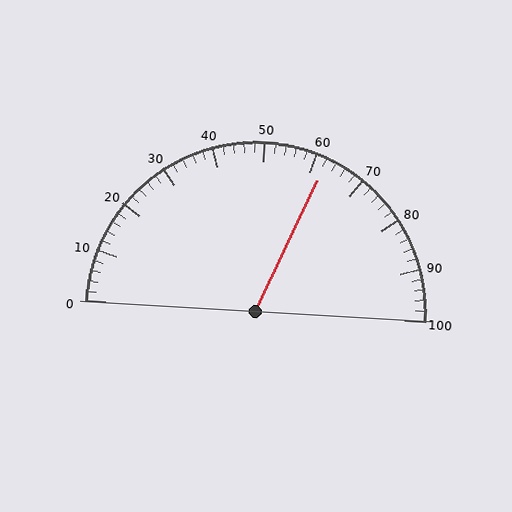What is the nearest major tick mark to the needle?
The nearest major tick mark is 60.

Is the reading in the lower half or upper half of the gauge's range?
The reading is in the upper half of the range (0 to 100).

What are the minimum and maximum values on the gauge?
The gauge ranges from 0 to 100.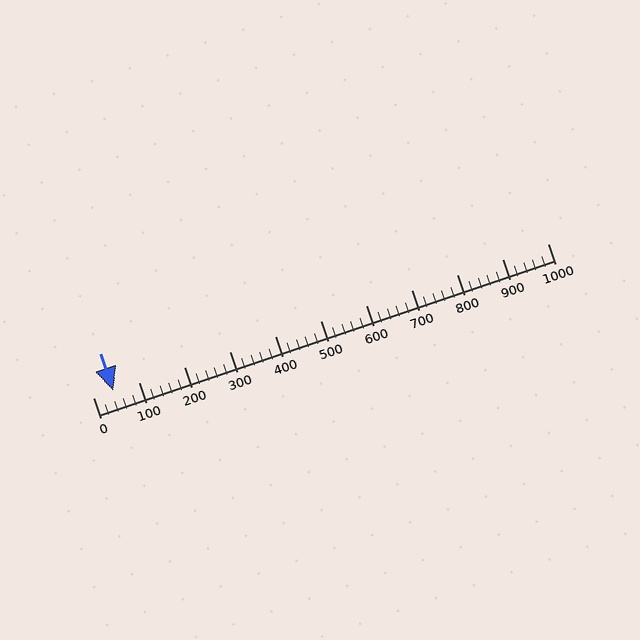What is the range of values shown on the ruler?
The ruler shows values from 0 to 1000.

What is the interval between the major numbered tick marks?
The major tick marks are spaced 100 units apart.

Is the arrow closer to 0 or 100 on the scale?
The arrow is closer to 0.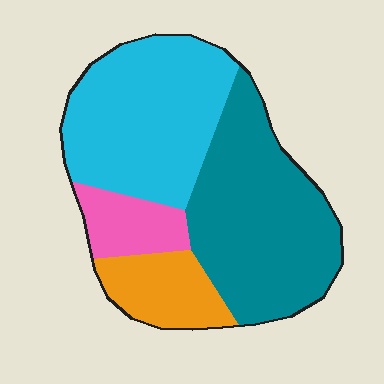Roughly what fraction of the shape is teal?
Teal takes up about two fifths (2/5) of the shape.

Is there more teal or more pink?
Teal.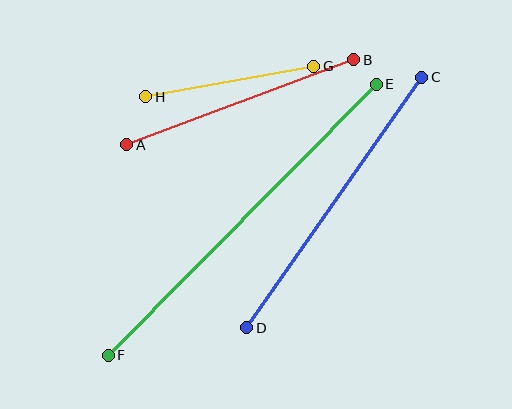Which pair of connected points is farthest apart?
Points E and F are farthest apart.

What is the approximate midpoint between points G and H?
The midpoint is at approximately (230, 81) pixels.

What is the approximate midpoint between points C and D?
The midpoint is at approximately (334, 203) pixels.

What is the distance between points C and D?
The distance is approximately 306 pixels.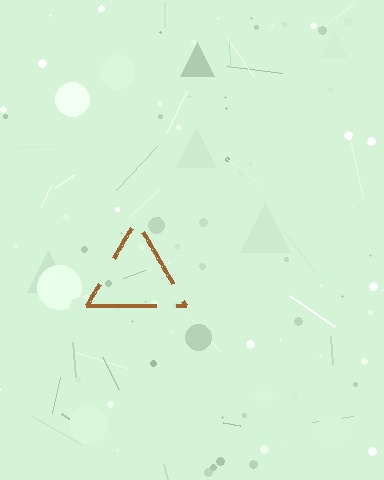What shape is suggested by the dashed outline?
The dashed outline suggests a triangle.